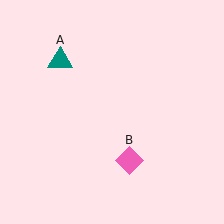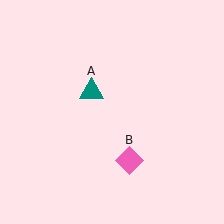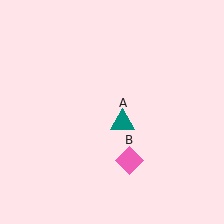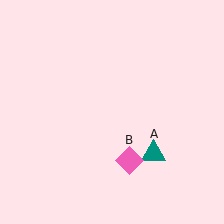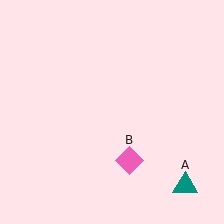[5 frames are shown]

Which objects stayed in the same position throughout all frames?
Pink diamond (object B) remained stationary.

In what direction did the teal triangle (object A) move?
The teal triangle (object A) moved down and to the right.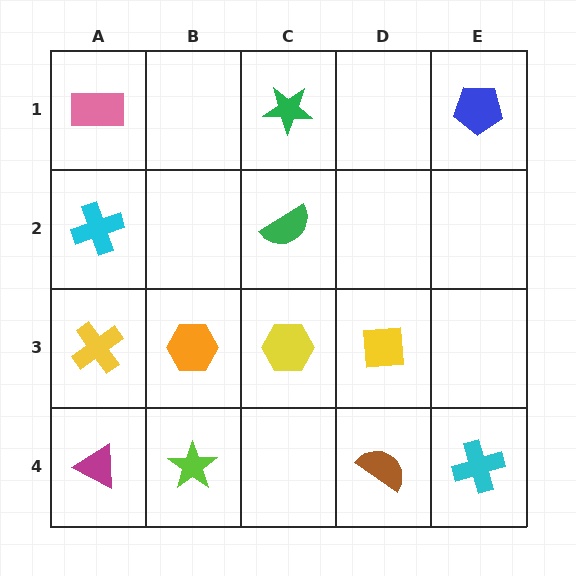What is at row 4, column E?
A cyan cross.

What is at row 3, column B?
An orange hexagon.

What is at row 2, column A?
A cyan cross.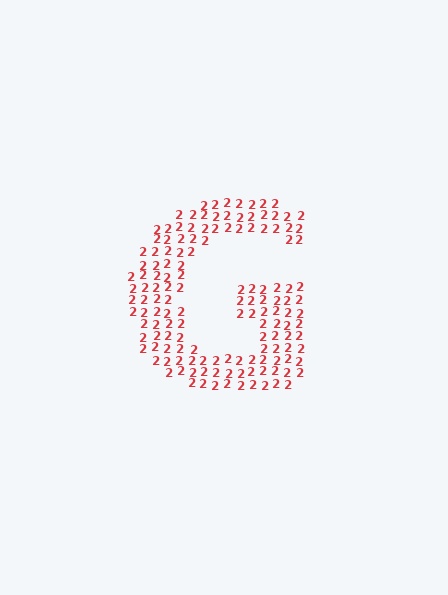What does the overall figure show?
The overall figure shows the letter G.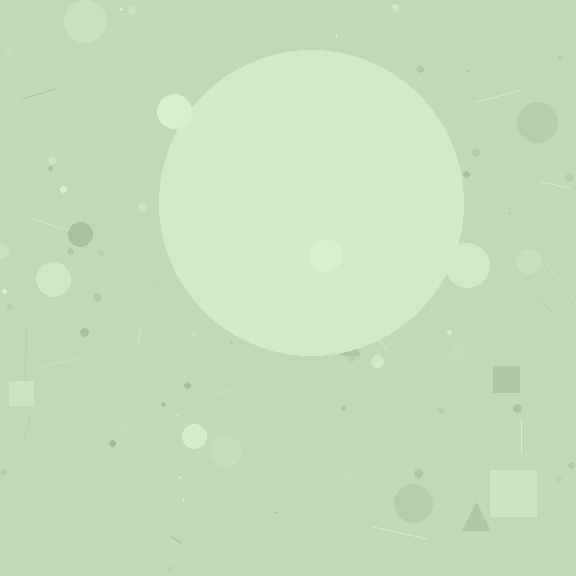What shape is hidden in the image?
A circle is hidden in the image.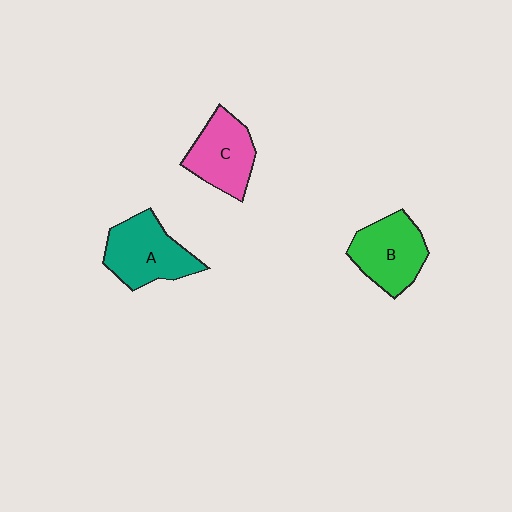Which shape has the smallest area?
Shape C (pink).